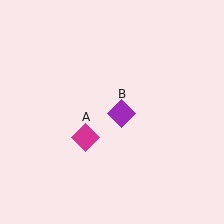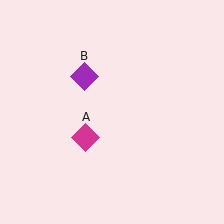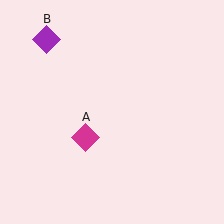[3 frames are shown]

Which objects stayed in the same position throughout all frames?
Magenta diamond (object A) remained stationary.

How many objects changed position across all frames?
1 object changed position: purple diamond (object B).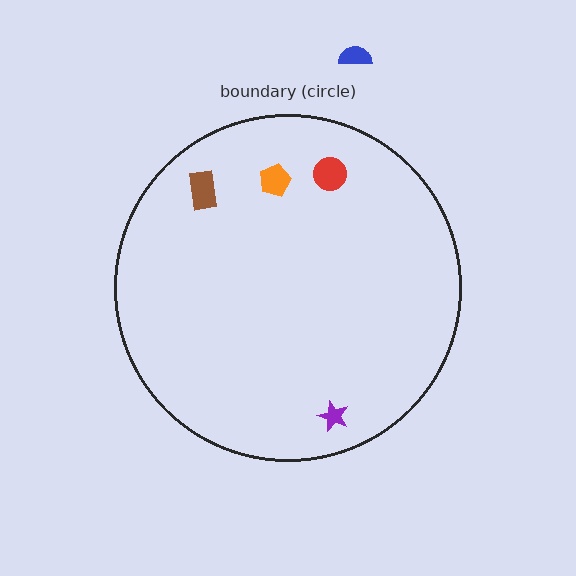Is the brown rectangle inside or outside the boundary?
Inside.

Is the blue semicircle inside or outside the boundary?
Outside.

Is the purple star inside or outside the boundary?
Inside.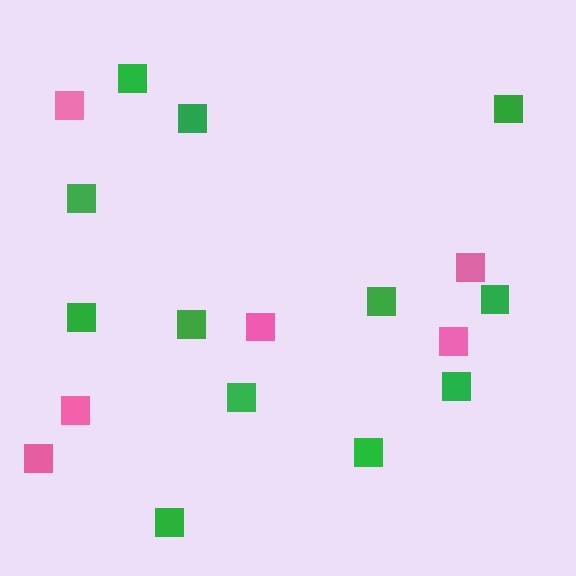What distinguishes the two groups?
There are 2 groups: one group of green squares (12) and one group of pink squares (6).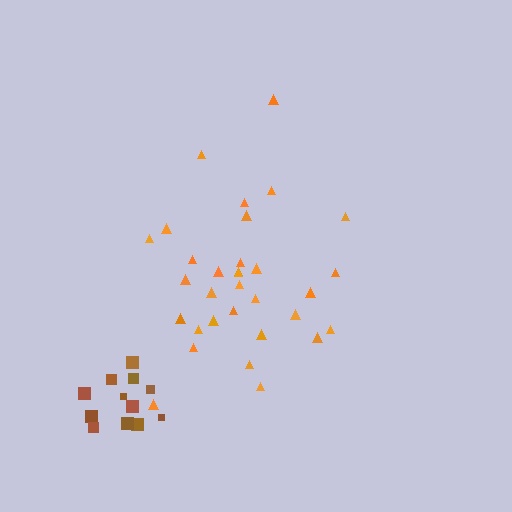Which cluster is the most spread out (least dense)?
Orange.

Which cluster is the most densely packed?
Brown.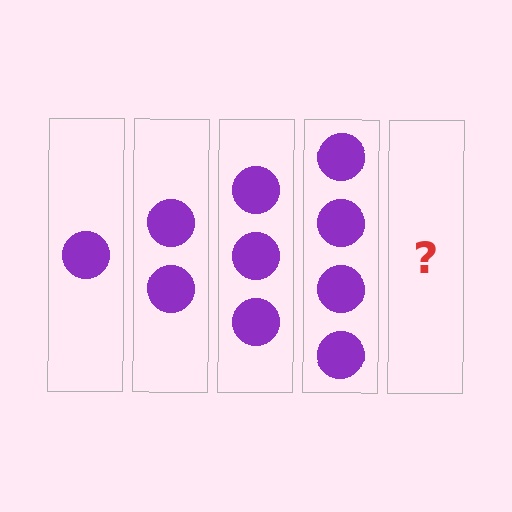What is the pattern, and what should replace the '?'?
The pattern is that each step adds one more circle. The '?' should be 5 circles.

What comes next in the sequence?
The next element should be 5 circles.